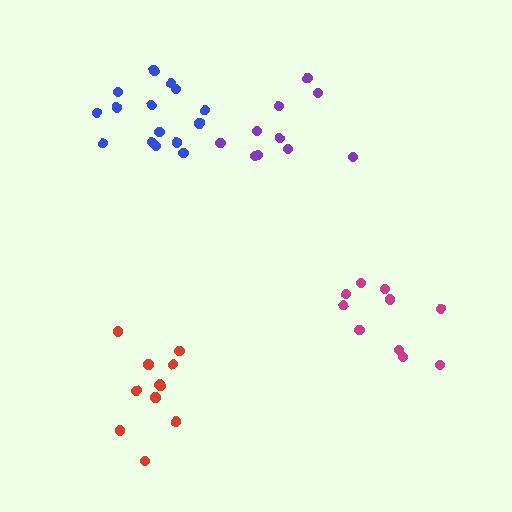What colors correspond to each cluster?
The clusters are colored: magenta, purple, red, blue.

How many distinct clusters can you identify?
There are 4 distinct clusters.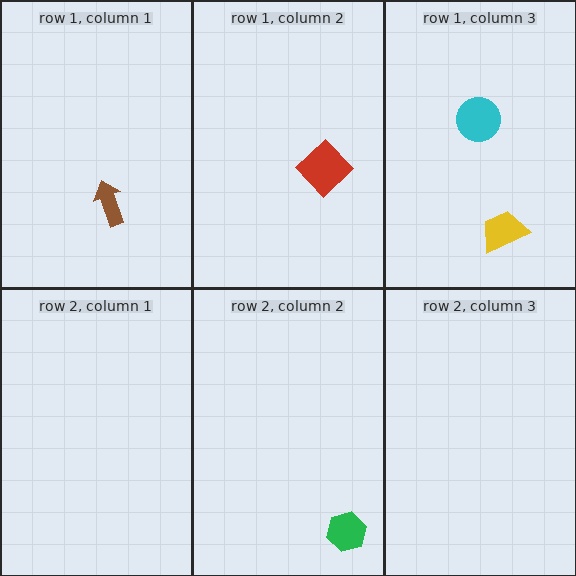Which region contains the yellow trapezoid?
The row 1, column 3 region.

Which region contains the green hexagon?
The row 2, column 2 region.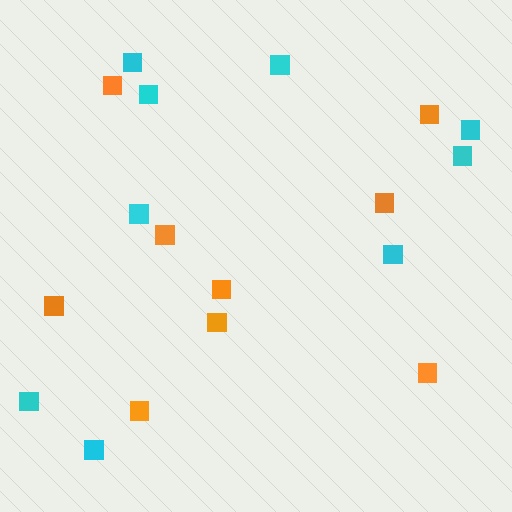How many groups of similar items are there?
There are 2 groups: one group of orange squares (9) and one group of cyan squares (9).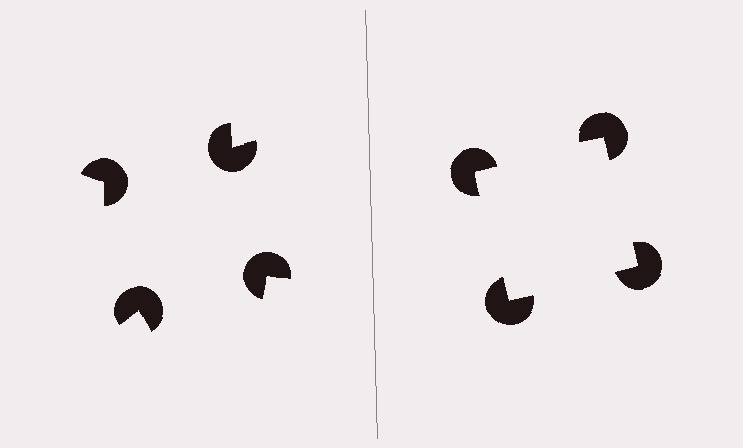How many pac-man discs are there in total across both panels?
8 — 4 on each side.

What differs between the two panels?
The pac-man discs are positioned identically on both sides; only the wedge orientations differ. On the right they align to a square; on the left they are misaligned.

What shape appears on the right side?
An illusory square.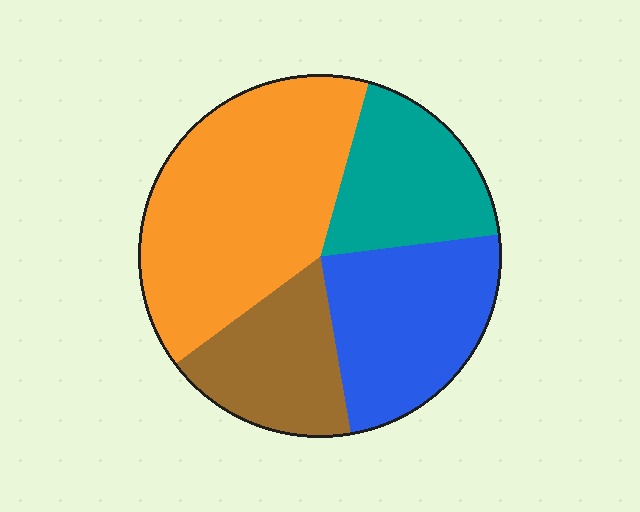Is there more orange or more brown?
Orange.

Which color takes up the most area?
Orange, at roughly 40%.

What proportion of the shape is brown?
Brown takes up about one sixth (1/6) of the shape.